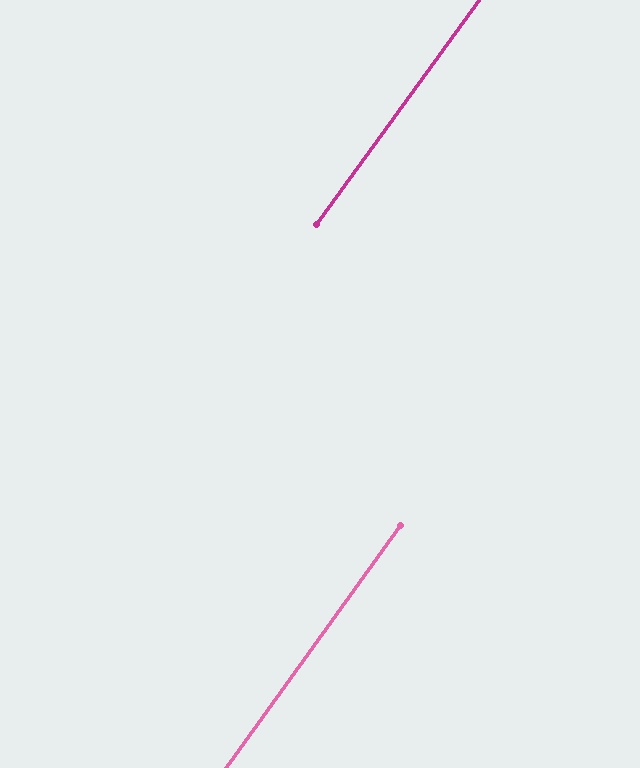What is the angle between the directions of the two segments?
Approximately 0 degrees.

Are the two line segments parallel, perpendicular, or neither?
Parallel — their directions differ by only 0.3°.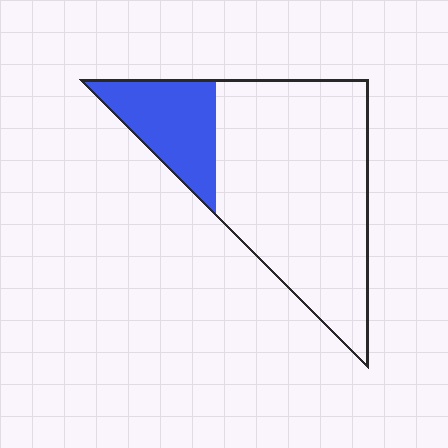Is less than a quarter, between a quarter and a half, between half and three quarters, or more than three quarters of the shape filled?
Less than a quarter.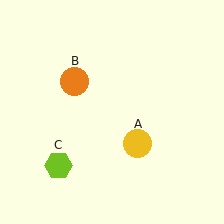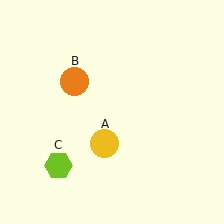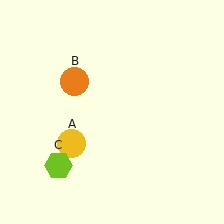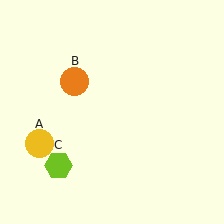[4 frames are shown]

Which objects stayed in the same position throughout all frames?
Orange circle (object B) and lime hexagon (object C) remained stationary.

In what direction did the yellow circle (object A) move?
The yellow circle (object A) moved left.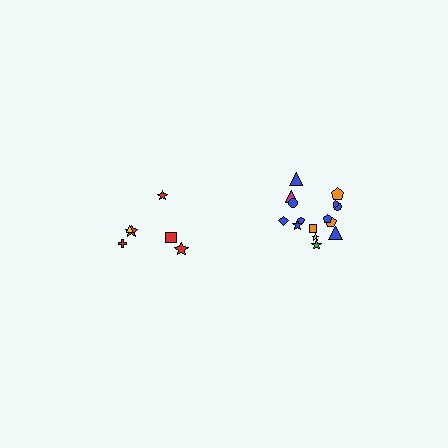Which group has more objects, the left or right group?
The right group.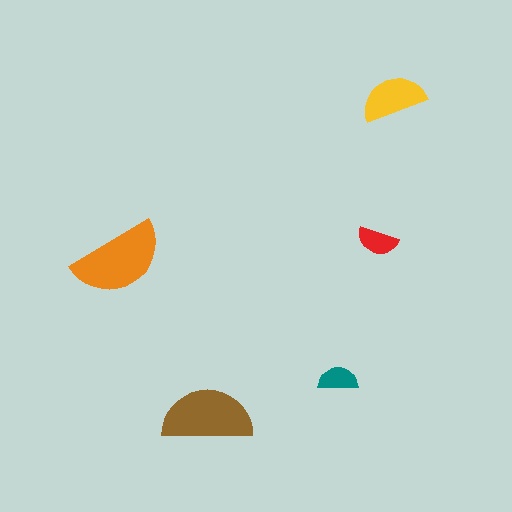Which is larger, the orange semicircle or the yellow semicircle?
The orange one.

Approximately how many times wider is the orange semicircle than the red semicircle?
About 2.5 times wider.